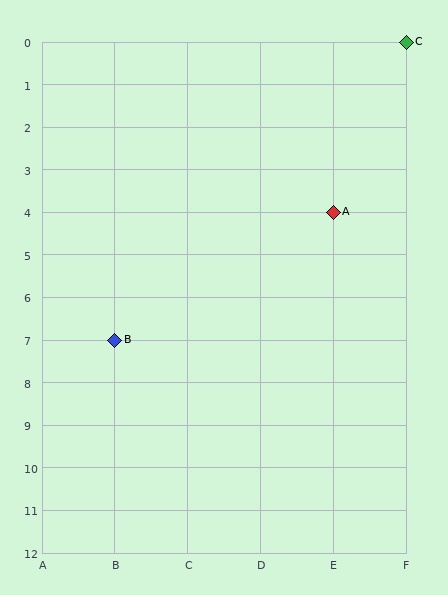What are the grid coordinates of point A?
Point A is at grid coordinates (E, 4).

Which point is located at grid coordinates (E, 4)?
Point A is at (E, 4).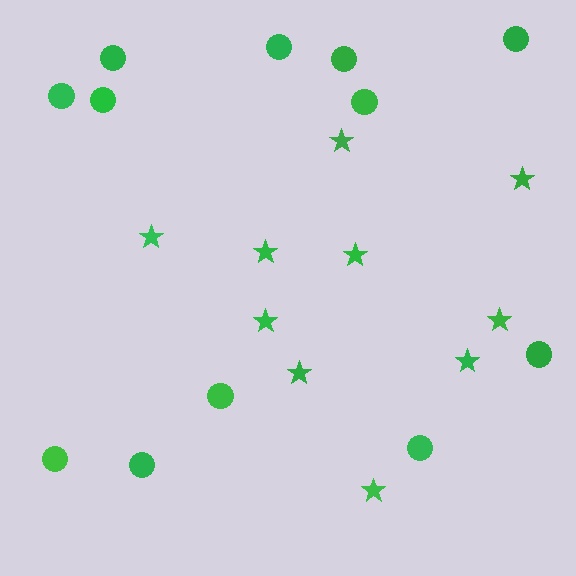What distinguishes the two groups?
There are 2 groups: one group of circles (12) and one group of stars (10).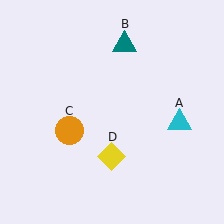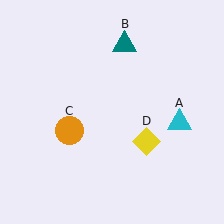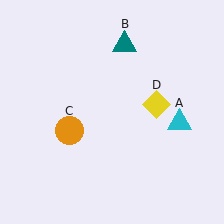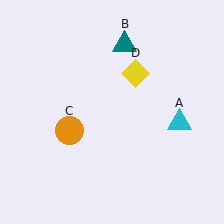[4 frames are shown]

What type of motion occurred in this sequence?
The yellow diamond (object D) rotated counterclockwise around the center of the scene.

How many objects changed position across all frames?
1 object changed position: yellow diamond (object D).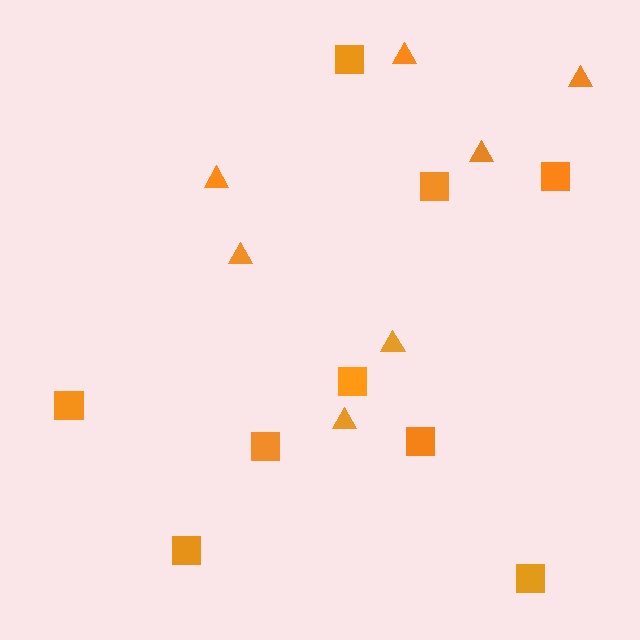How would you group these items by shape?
There are 2 groups: one group of triangles (7) and one group of squares (9).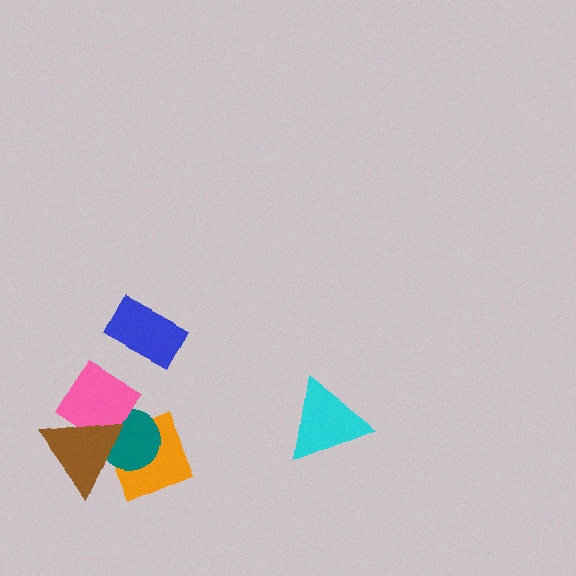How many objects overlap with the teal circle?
3 objects overlap with the teal circle.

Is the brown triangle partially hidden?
No, no other shape covers it.